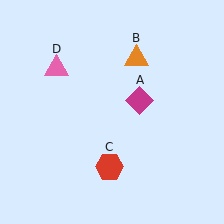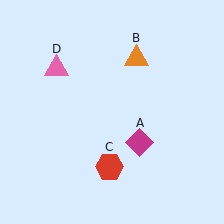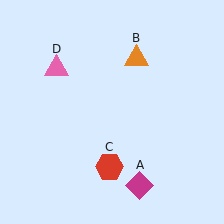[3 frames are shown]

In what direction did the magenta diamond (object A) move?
The magenta diamond (object A) moved down.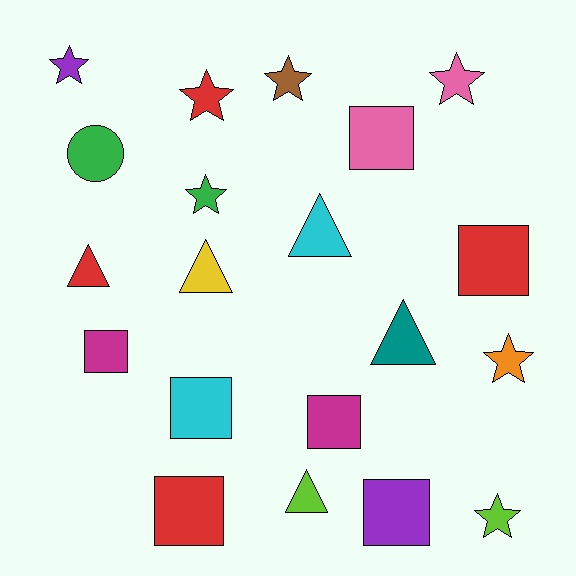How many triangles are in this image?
There are 5 triangles.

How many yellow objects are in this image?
There is 1 yellow object.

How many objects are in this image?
There are 20 objects.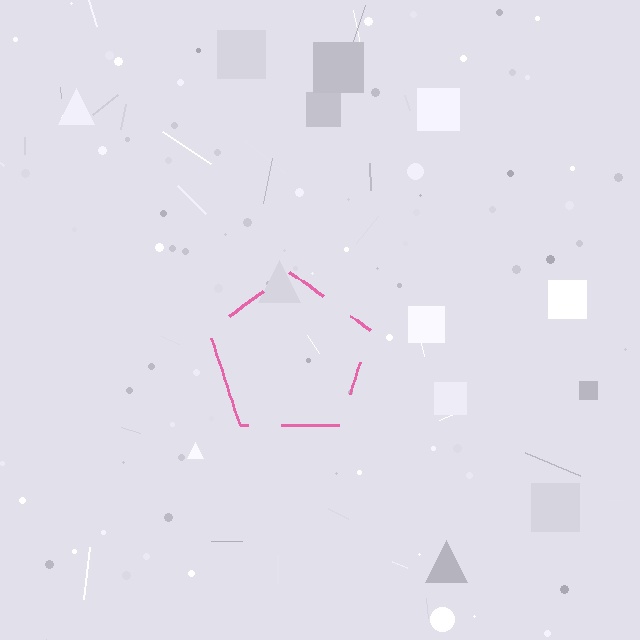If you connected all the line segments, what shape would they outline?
They would outline a pentagon.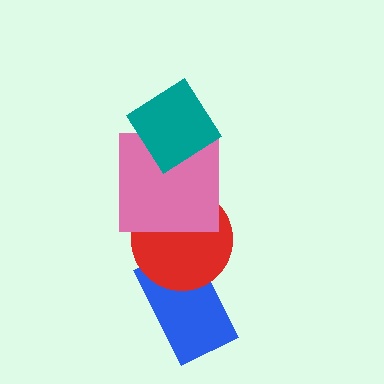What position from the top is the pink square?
The pink square is 2nd from the top.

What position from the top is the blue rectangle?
The blue rectangle is 4th from the top.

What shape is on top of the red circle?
The pink square is on top of the red circle.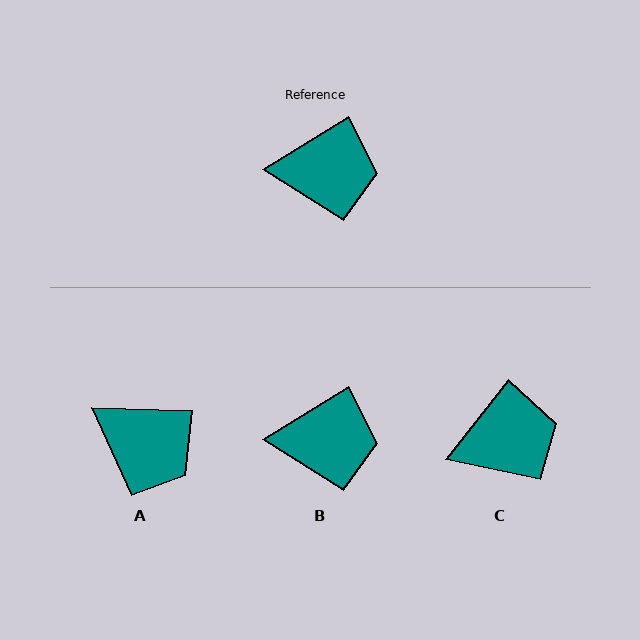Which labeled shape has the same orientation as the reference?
B.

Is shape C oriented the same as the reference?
No, it is off by about 20 degrees.